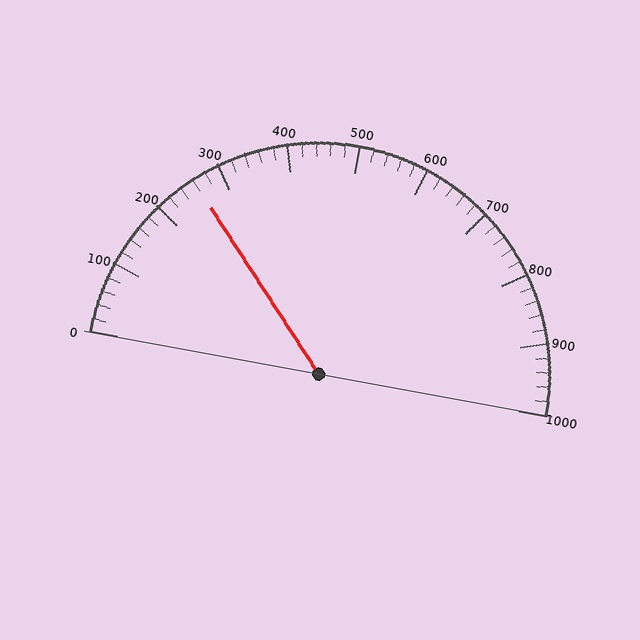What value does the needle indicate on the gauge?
The needle indicates approximately 260.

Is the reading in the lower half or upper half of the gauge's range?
The reading is in the lower half of the range (0 to 1000).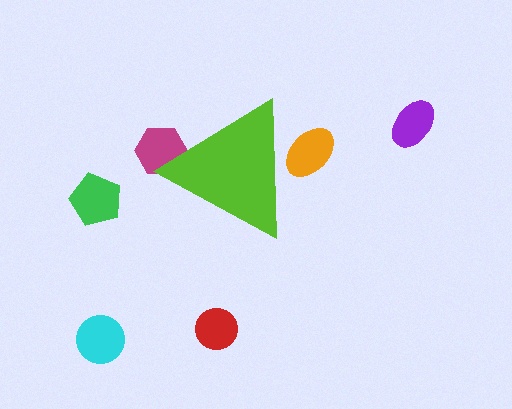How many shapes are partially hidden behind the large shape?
2 shapes are partially hidden.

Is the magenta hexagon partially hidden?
Yes, the magenta hexagon is partially hidden behind the lime triangle.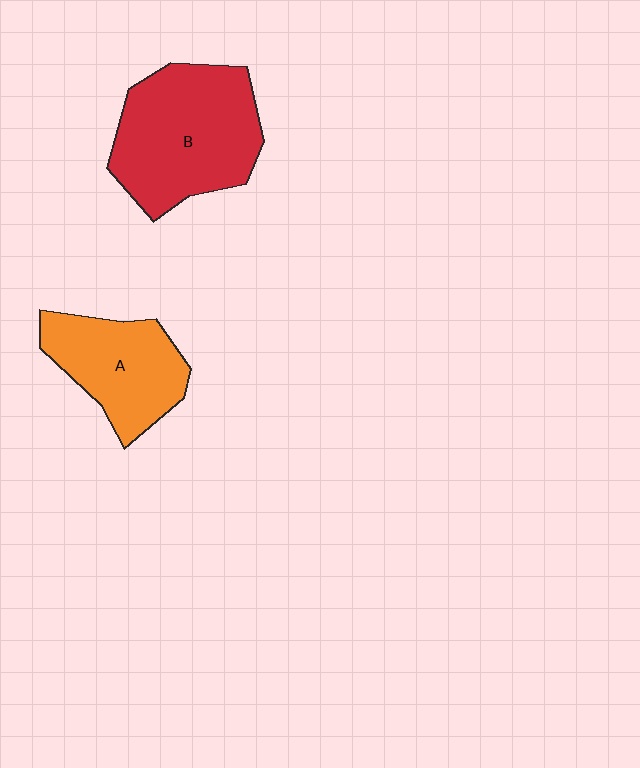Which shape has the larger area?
Shape B (red).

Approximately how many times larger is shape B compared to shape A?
Approximately 1.4 times.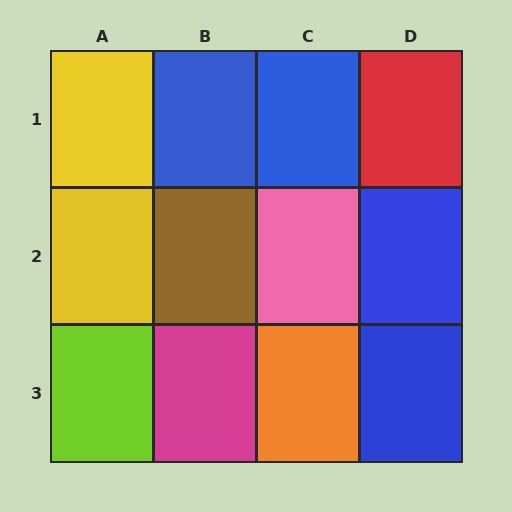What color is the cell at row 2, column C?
Pink.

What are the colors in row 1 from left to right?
Yellow, blue, blue, red.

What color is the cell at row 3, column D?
Blue.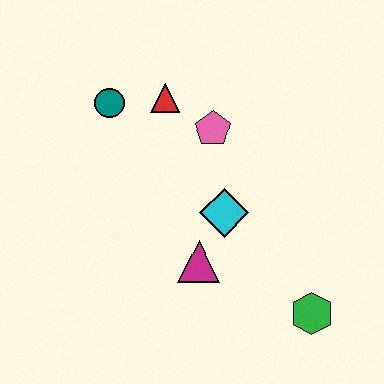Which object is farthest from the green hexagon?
The teal circle is farthest from the green hexagon.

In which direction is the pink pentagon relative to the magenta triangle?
The pink pentagon is above the magenta triangle.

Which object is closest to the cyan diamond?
The magenta triangle is closest to the cyan diamond.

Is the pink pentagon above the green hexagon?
Yes